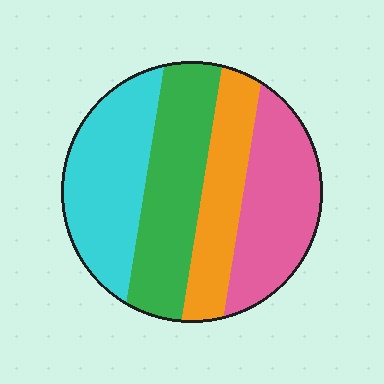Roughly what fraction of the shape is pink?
Pink covers 26% of the shape.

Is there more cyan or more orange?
Cyan.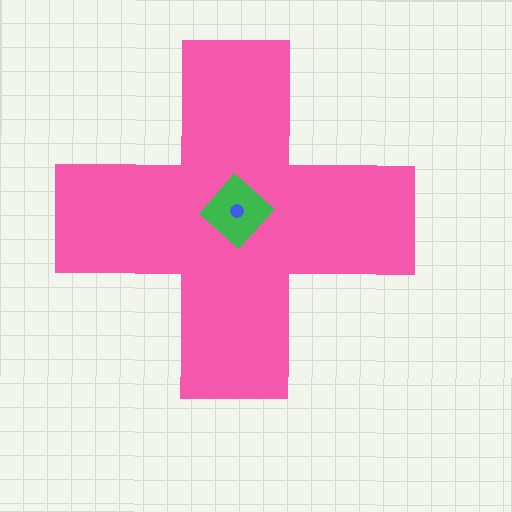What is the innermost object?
The blue circle.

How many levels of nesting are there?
3.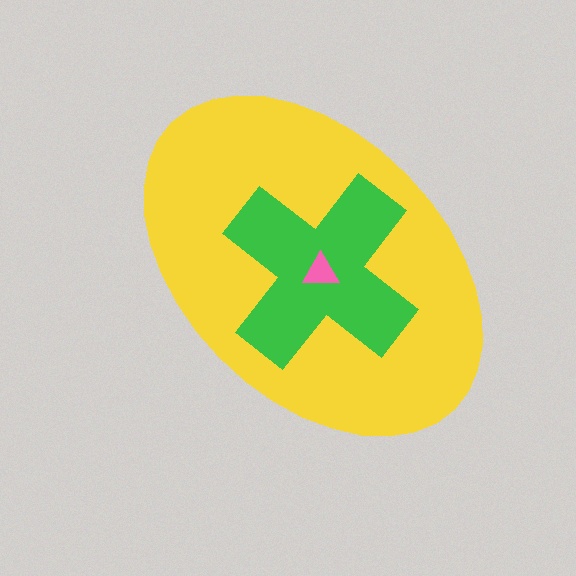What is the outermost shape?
The yellow ellipse.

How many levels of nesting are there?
3.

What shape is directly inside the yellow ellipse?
The green cross.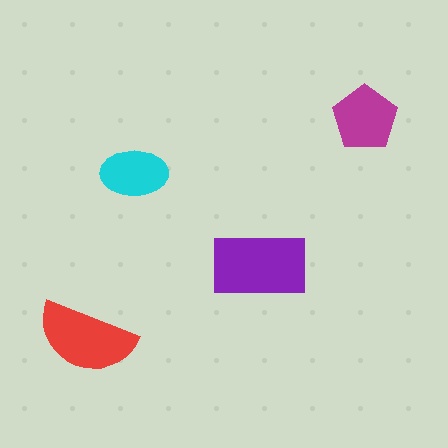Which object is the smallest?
The cyan ellipse.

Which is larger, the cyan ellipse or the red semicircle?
The red semicircle.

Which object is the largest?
The purple rectangle.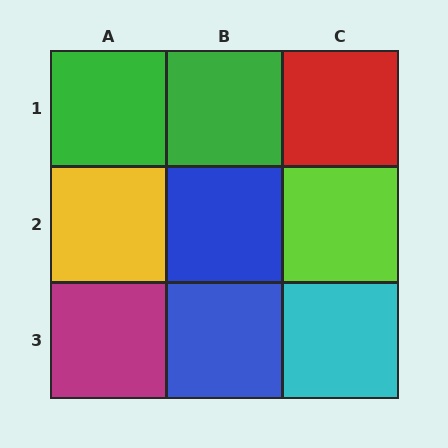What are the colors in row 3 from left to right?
Magenta, blue, cyan.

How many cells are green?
2 cells are green.